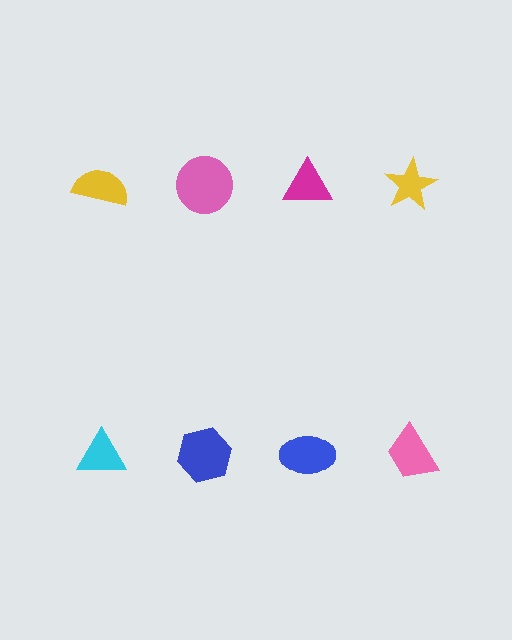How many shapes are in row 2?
4 shapes.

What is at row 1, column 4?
A yellow star.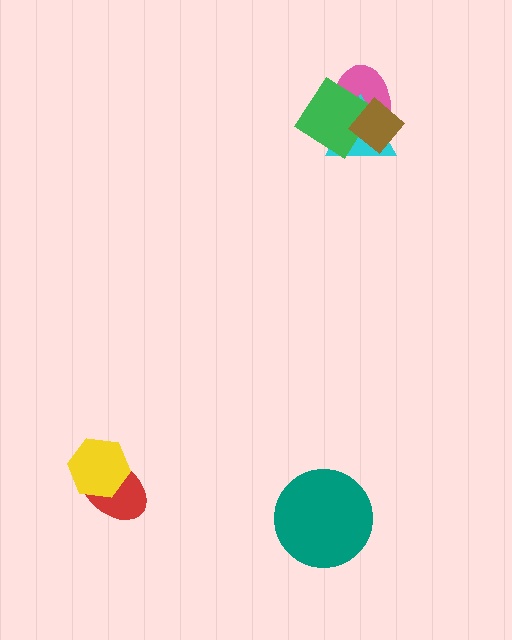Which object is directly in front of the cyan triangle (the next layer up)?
The green diamond is directly in front of the cyan triangle.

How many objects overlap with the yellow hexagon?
1 object overlaps with the yellow hexagon.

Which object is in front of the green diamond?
The brown diamond is in front of the green diamond.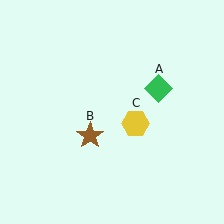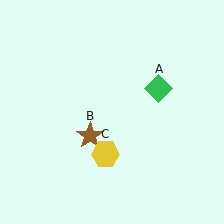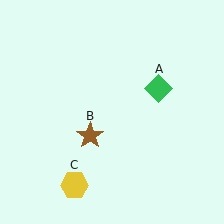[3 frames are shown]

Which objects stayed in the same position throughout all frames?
Green diamond (object A) and brown star (object B) remained stationary.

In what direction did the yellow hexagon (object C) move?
The yellow hexagon (object C) moved down and to the left.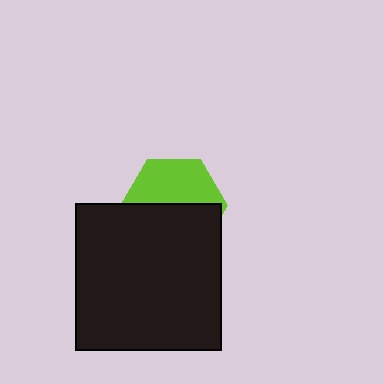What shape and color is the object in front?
The object in front is a black square.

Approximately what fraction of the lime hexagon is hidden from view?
Roughly 52% of the lime hexagon is hidden behind the black square.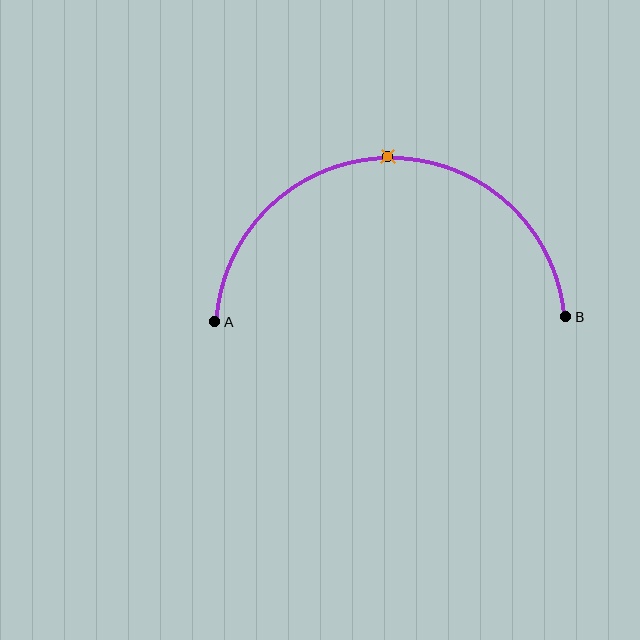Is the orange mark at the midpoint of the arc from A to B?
Yes. The orange mark lies on the arc at equal arc-length from both A and B — it is the arc midpoint.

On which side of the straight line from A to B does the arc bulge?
The arc bulges above the straight line connecting A and B.